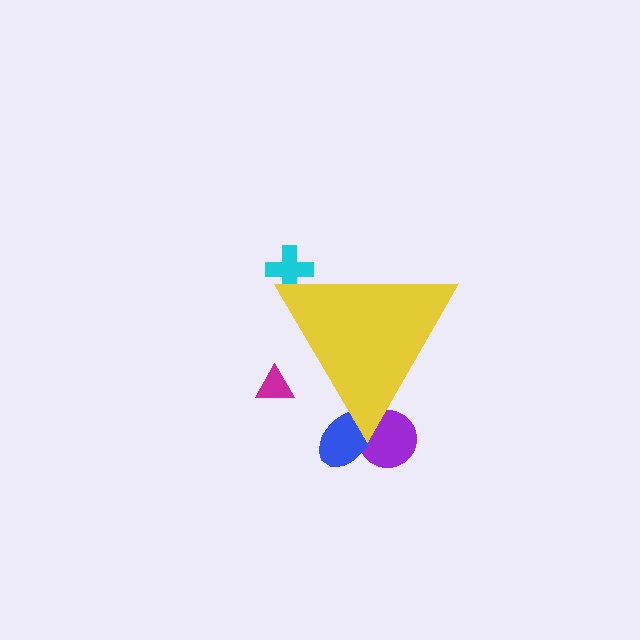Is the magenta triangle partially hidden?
Yes, the magenta triangle is partially hidden behind the yellow triangle.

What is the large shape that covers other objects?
A yellow triangle.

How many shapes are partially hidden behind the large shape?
4 shapes are partially hidden.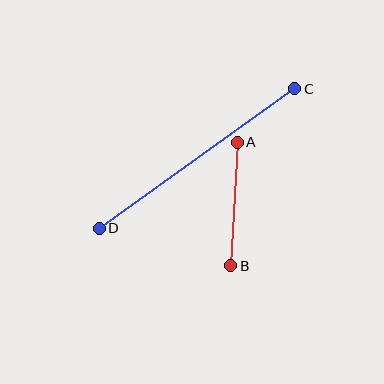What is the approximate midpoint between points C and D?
The midpoint is at approximately (197, 159) pixels.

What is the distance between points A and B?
The distance is approximately 124 pixels.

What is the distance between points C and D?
The distance is approximately 241 pixels.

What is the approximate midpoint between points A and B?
The midpoint is at approximately (234, 204) pixels.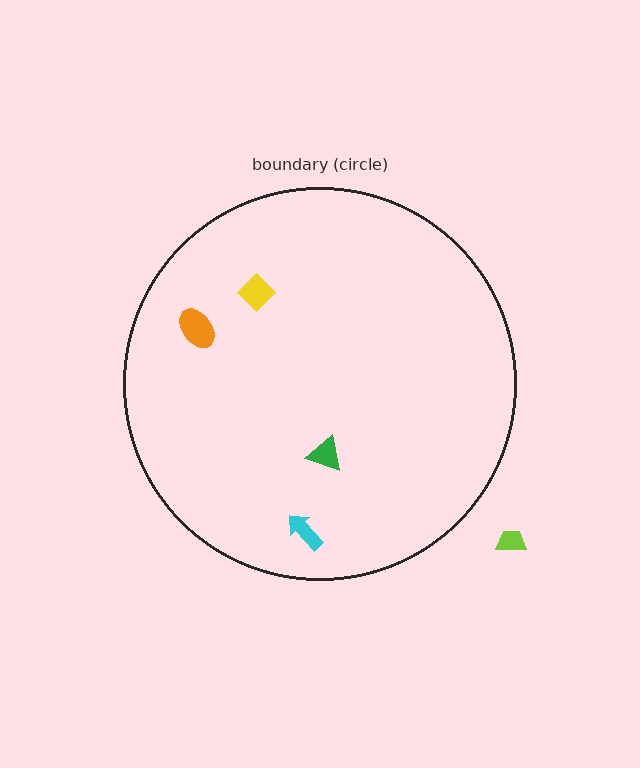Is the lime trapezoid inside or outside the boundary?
Outside.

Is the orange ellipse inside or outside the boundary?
Inside.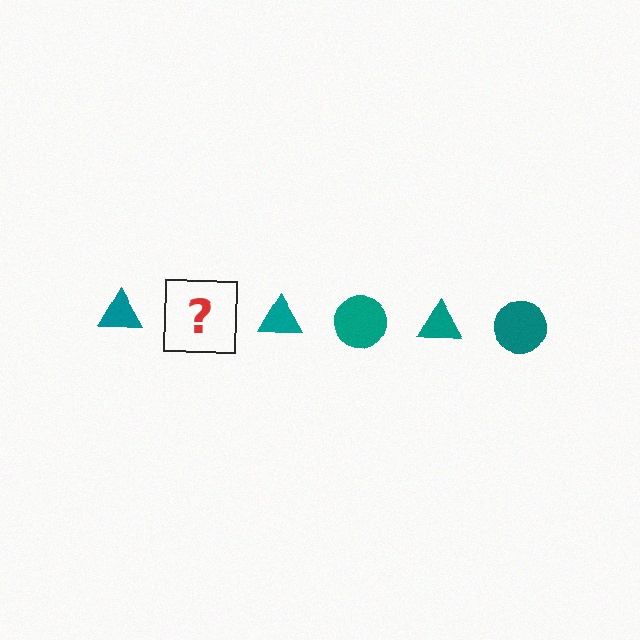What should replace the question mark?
The question mark should be replaced with a teal circle.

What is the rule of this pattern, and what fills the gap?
The rule is that the pattern cycles through triangle, circle shapes in teal. The gap should be filled with a teal circle.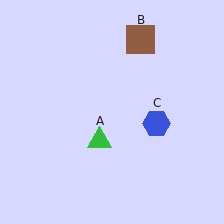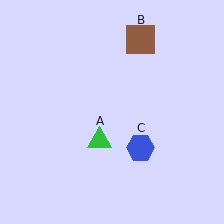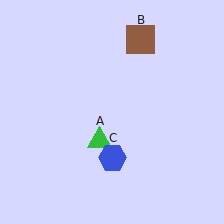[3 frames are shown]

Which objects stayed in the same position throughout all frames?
Green triangle (object A) and brown square (object B) remained stationary.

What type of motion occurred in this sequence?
The blue hexagon (object C) rotated clockwise around the center of the scene.